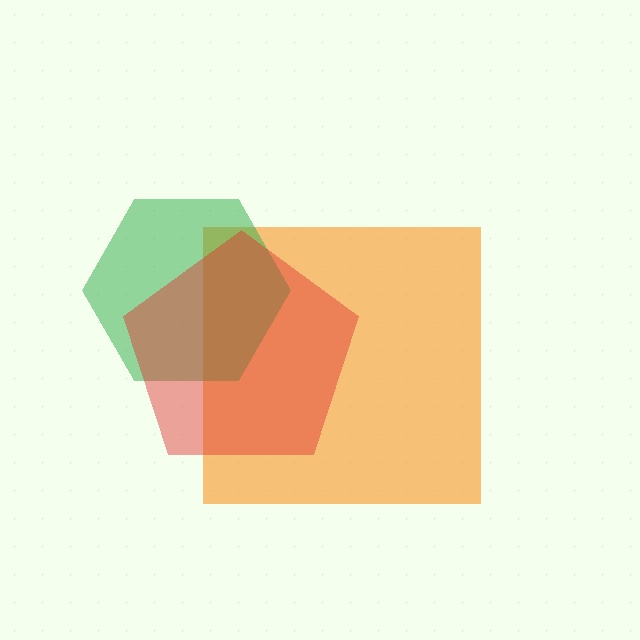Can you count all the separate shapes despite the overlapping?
Yes, there are 3 separate shapes.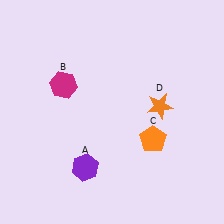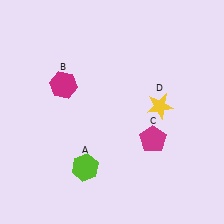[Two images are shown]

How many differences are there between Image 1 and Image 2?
There are 3 differences between the two images.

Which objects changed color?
A changed from purple to lime. C changed from orange to magenta. D changed from orange to yellow.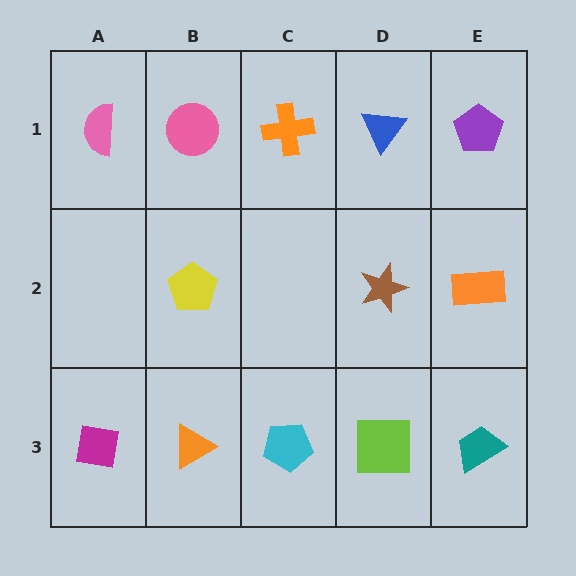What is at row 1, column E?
A purple pentagon.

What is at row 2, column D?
A brown star.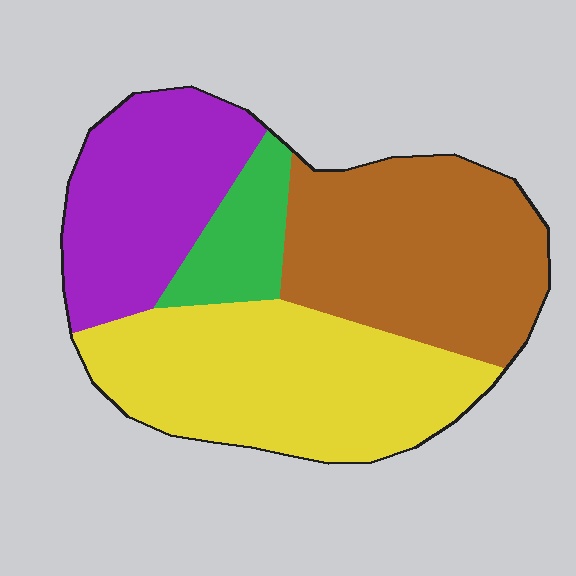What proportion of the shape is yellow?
Yellow covers about 35% of the shape.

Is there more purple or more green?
Purple.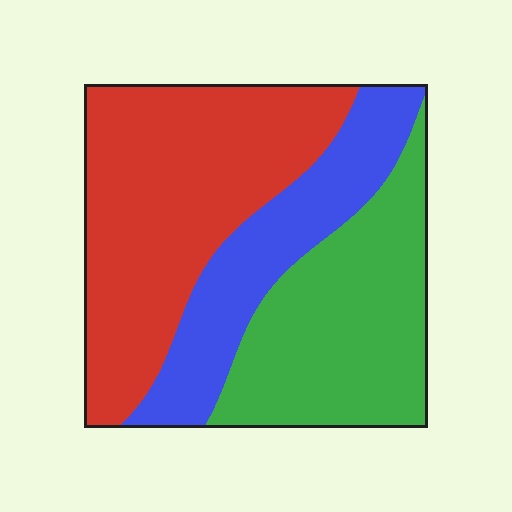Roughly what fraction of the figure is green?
Green covers about 35% of the figure.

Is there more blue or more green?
Green.